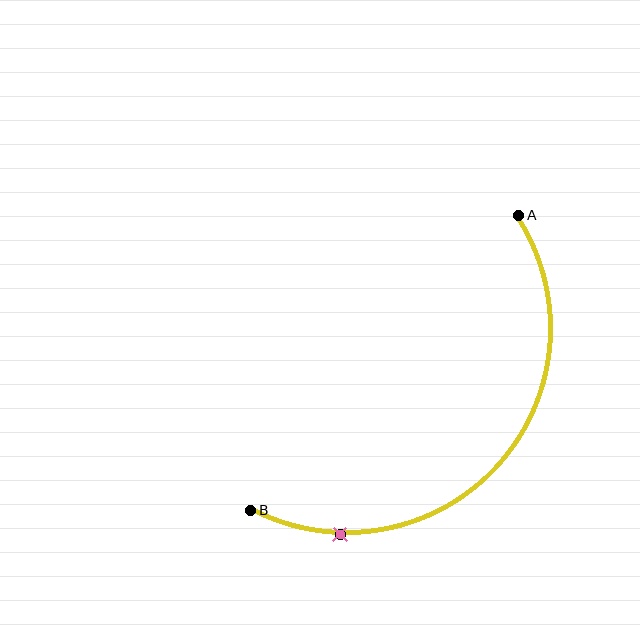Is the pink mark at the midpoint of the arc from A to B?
No. The pink mark lies on the arc but is closer to endpoint B. The arc midpoint would be at the point on the curve equidistant along the arc from both A and B.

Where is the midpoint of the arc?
The arc midpoint is the point on the curve farthest from the straight line joining A and B. It sits below and to the right of that line.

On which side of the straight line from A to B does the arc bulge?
The arc bulges below and to the right of the straight line connecting A and B.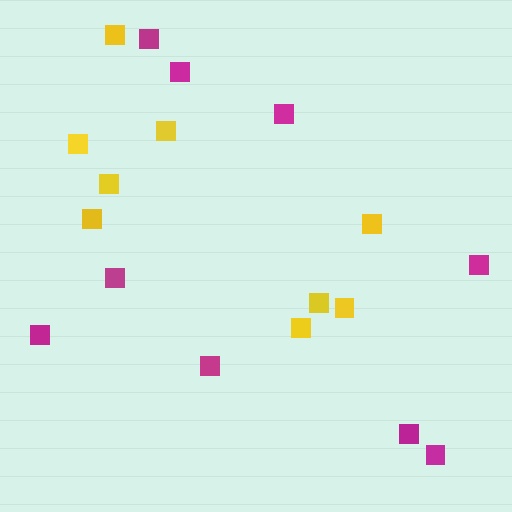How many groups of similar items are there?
There are 2 groups: one group of yellow squares (9) and one group of magenta squares (9).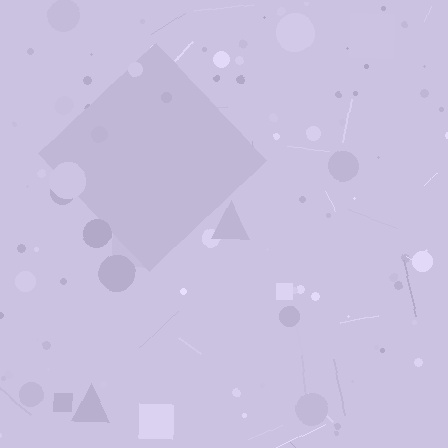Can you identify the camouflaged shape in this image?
The camouflaged shape is a diamond.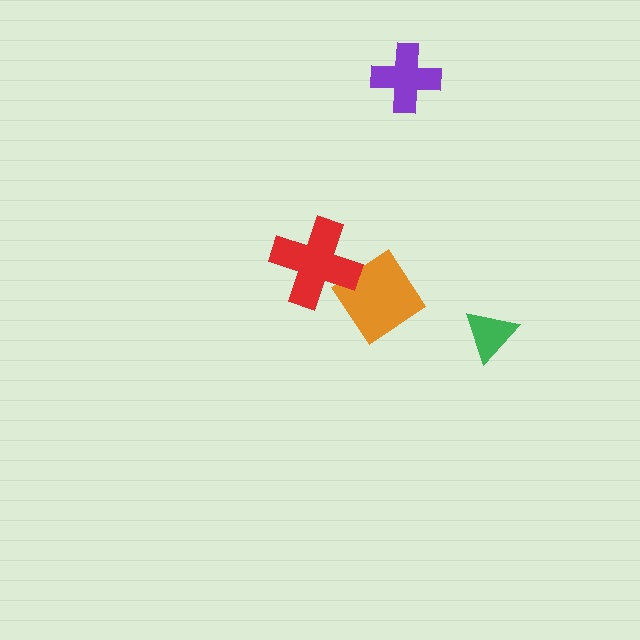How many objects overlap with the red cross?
1 object overlaps with the red cross.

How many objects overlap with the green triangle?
0 objects overlap with the green triangle.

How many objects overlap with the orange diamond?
1 object overlaps with the orange diamond.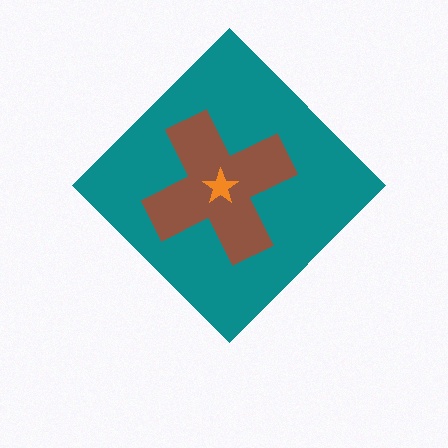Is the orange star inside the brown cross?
Yes.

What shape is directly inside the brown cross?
The orange star.